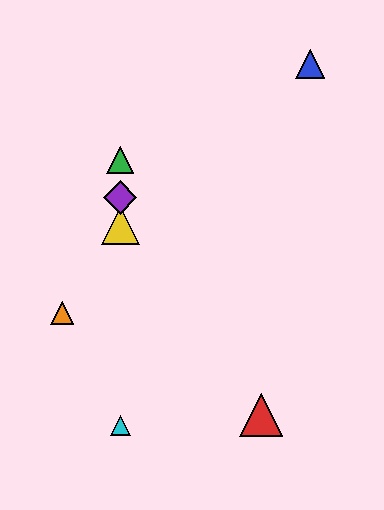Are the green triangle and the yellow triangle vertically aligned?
Yes, both are at x≈120.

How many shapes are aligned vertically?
4 shapes (the green triangle, the yellow triangle, the purple diamond, the cyan triangle) are aligned vertically.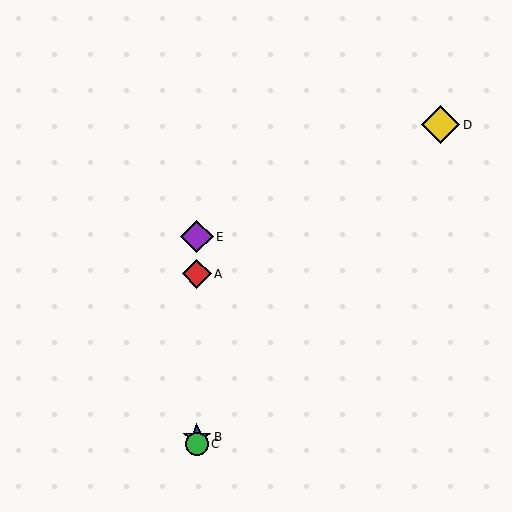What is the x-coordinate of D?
Object D is at x≈441.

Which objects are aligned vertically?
Objects A, B, C, E are aligned vertically.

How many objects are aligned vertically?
4 objects (A, B, C, E) are aligned vertically.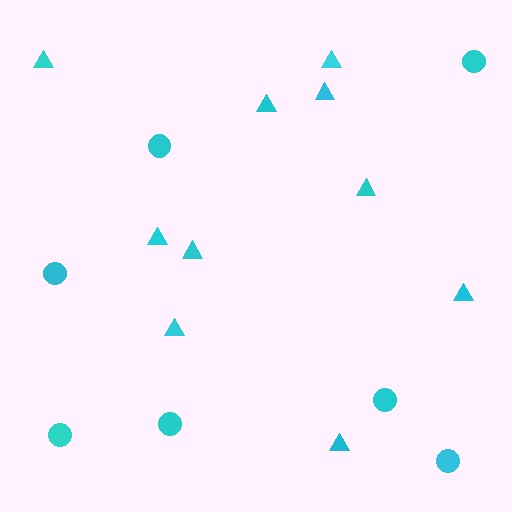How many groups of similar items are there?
There are 2 groups: one group of triangles (10) and one group of circles (7).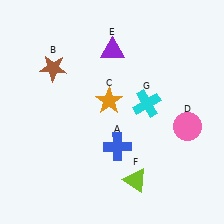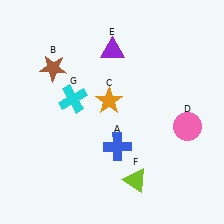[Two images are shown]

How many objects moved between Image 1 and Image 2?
1 object moved between the two images.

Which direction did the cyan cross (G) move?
The cyan cross (G) moved left.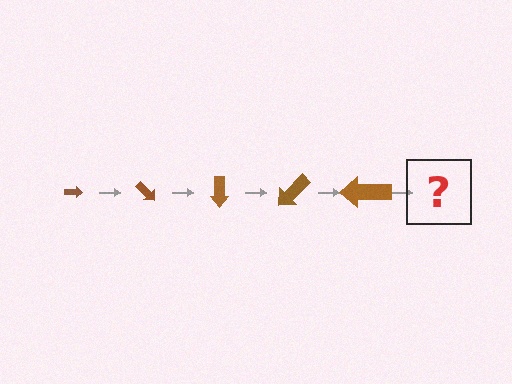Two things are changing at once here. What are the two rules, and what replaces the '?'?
The two rules are that the arrow grows larger each step and it rotates 45 degrees each step. The '?' should be an arrow, larger than the previous one and rotated 225 degrees from the start.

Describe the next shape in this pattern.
It should be an arrow, larger than the previous one and rotated 225 degrees from the start.